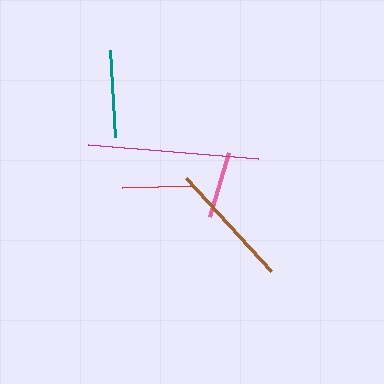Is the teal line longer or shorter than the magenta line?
The magenta line is longer than the teal line.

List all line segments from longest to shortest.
From longest to shortest: magenta, brown, teal, red, pink.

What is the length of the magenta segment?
The magenta segment is approximately 170 pixels long.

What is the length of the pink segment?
The pink segment is approximately 66 pixels long.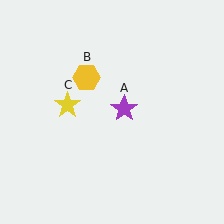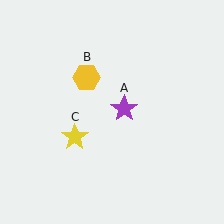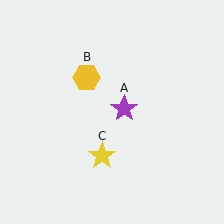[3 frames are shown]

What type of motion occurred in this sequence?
The yellow star (object C) rotated counterclockwise around the center of the scene.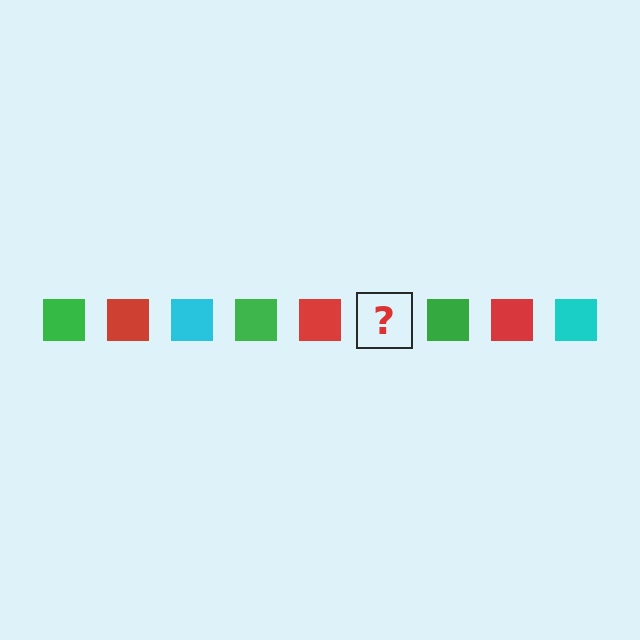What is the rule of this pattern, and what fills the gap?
The rule is that the pattern cycles through green, red, cyan squares. The gap should be filled with a cyan square.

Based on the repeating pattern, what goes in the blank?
The blank should be a cyan square.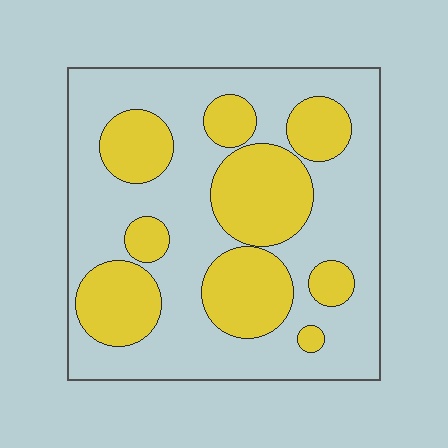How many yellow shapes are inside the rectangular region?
9.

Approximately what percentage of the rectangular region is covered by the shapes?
Approximately 35%.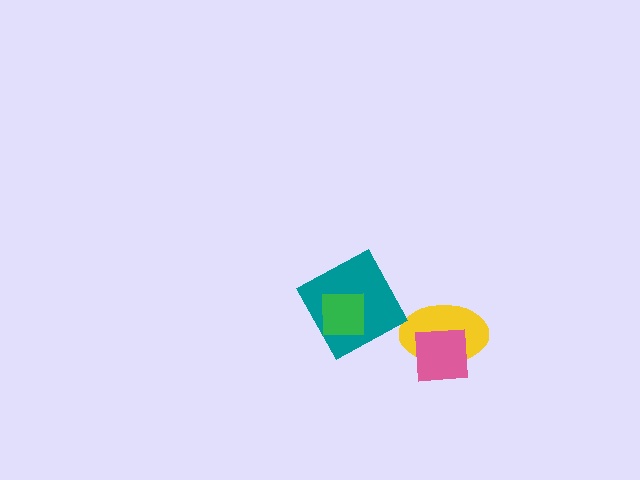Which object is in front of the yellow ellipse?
The pink square is in front of the yellow ellipse.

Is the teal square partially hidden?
Yes, it is partially covered by another shape.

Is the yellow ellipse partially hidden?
Yes, it is partially covered by another shape.